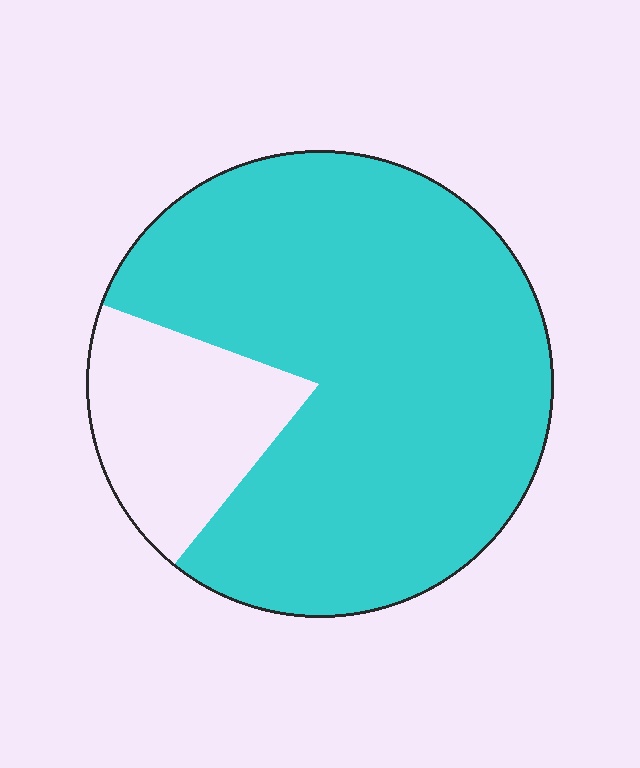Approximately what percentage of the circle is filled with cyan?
Approximately 80%.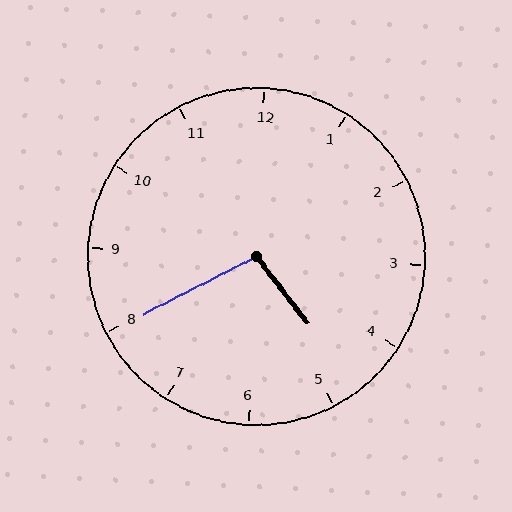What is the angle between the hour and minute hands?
Approximately 100 degrees.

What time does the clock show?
4:40.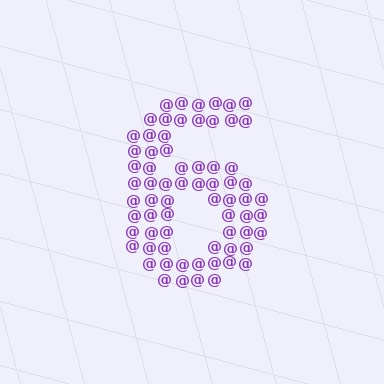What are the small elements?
The small elements are at signs.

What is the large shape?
The large shape is the digit 6.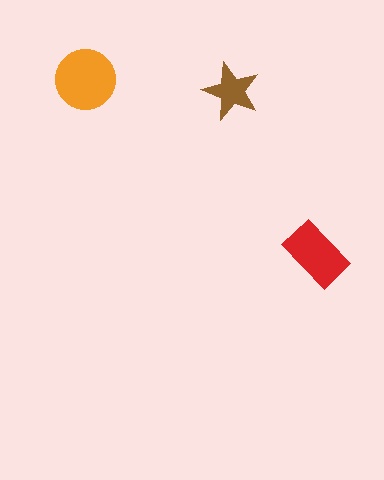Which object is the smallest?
The brown star.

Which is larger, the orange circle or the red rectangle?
The orange circle.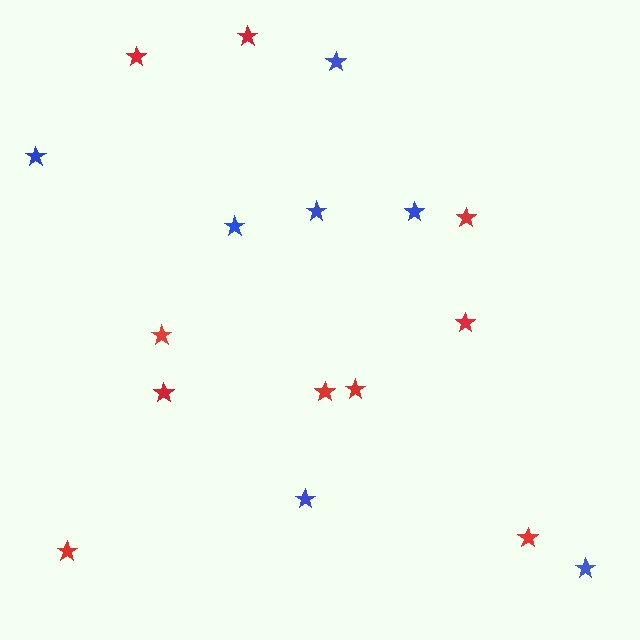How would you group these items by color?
There are 2 groups: one group of red stars (10) and one group of blue stars (7).